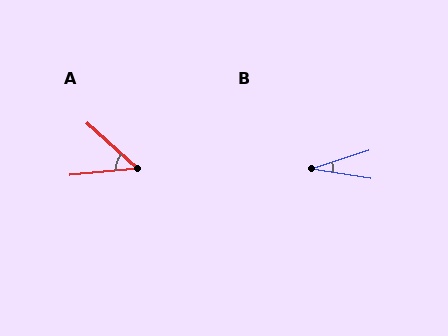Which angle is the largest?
A, at approximately 48 degrees.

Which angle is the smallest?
B, at approximately 27 degrees.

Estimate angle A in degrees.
Approximately 48 degrees.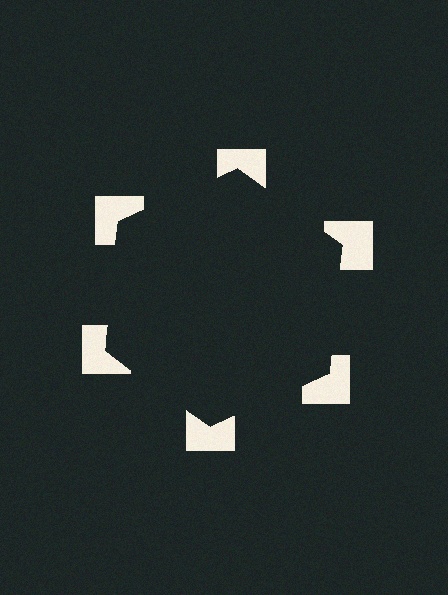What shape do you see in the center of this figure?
An illusory hexagon — its edges are inferred from the aligned wedge cuts in the notched squares, not physically drawn.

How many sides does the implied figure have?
6 sides.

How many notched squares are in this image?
There are 6 — one at each vertex of the illusory hexagon.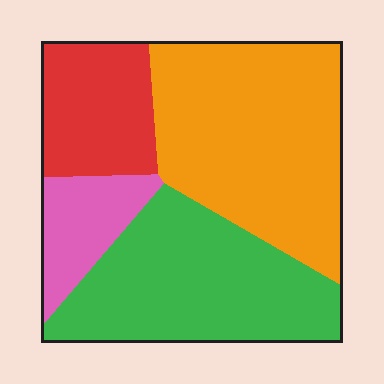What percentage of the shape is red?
Red takes up less than a quarter of the shape.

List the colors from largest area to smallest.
From largest to smallest: orange, green, red, pink.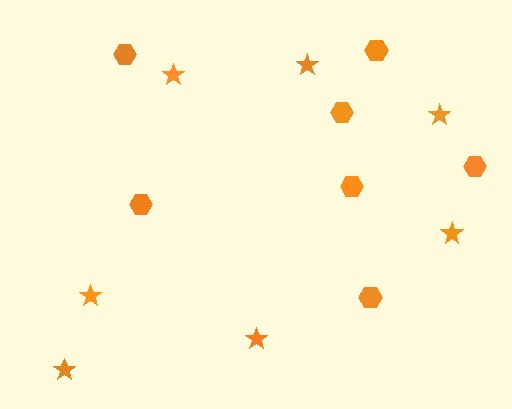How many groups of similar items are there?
There are 2 groups: one group of hexagons (7) and one group of stars (7).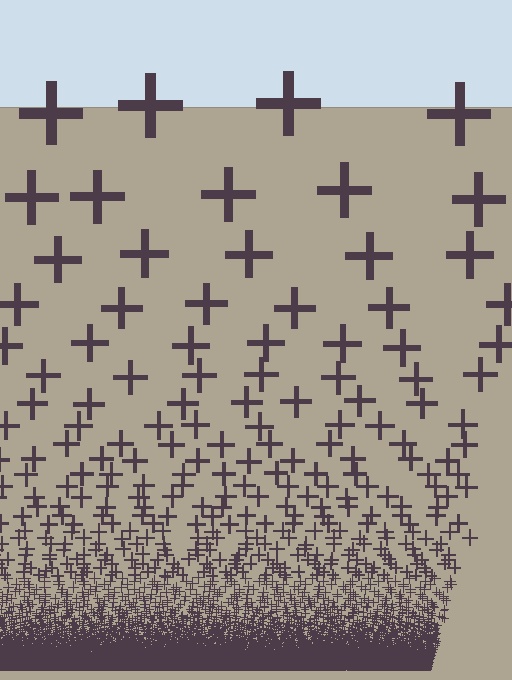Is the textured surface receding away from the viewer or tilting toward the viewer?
The surface appears to tilt toward the viewer. Texture elements get larger and sparser toward the top.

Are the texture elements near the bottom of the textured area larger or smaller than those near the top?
Smaller. The gradient is inverted — elements near the bottom are smaller and denser.